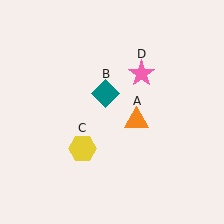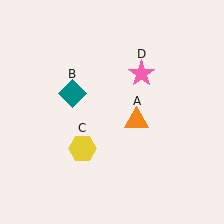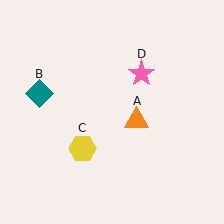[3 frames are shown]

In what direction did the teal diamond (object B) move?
The teal diamond (object B) moved left.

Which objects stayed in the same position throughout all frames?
Orange triangle (object A) and yellow hexagon (object C) and pink star (object D) remained stationary.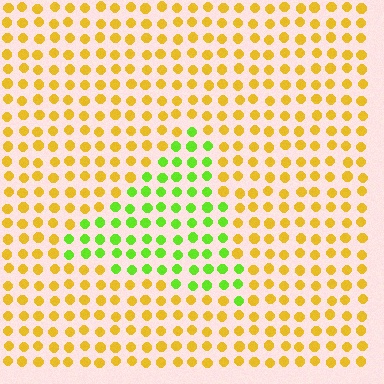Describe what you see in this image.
The image is filled with small yellow elements in a uniform arrangement. A triangle-shaped region is visible where the elements are tinted to a slightly different hue, forming a subtle color boundary.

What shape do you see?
I see a triangle.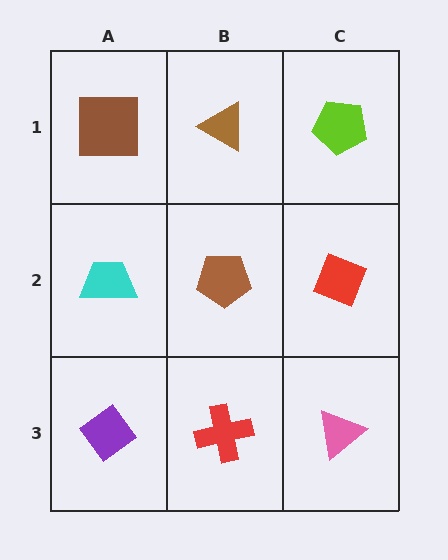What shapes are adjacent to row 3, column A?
A cyan trapezoid (row 2, column A), a red cross (row 3, column B).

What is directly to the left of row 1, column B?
A brown square.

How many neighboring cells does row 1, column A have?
2.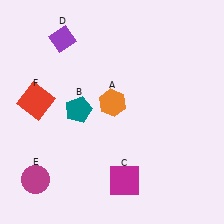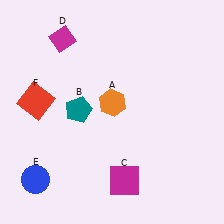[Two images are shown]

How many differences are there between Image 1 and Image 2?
There are 2 differences between the two images.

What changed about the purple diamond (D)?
In Image 1, D is purple. In Image 2, it changed to magenta.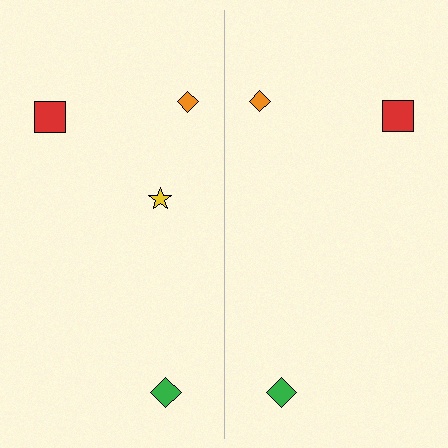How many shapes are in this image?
There are 7 shapes in this image.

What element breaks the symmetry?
A yellow star is missing from the right side.